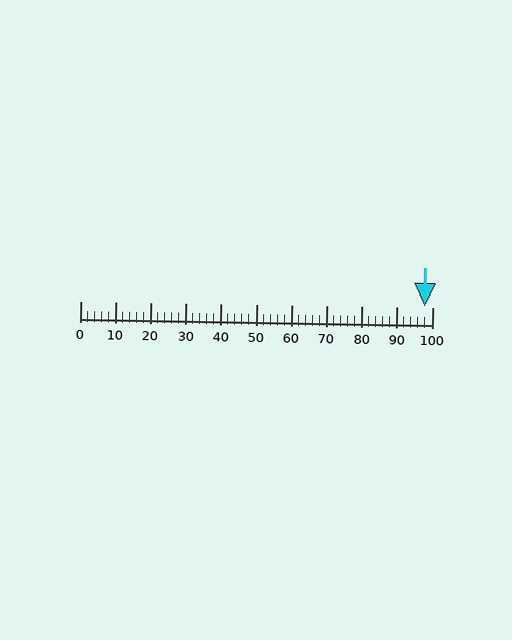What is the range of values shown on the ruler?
The ruler shows values from 0 to 100.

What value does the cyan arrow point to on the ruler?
The cyan arrow points to approximately 98.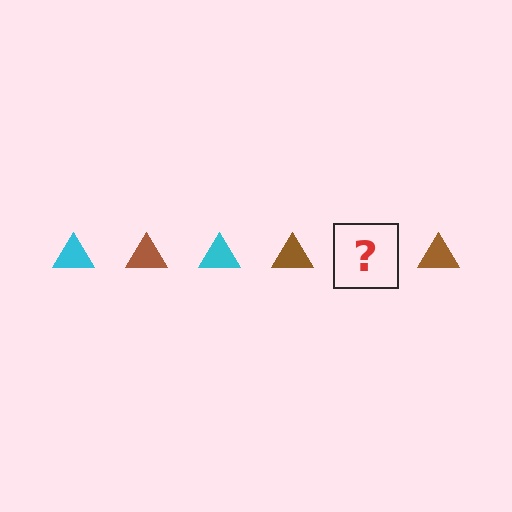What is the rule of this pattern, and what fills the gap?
The rule is that the pattern cycles through cyan, brown triangles. The gap should be filled with a cyan triangle.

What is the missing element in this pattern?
The missing element is a cyan triangle.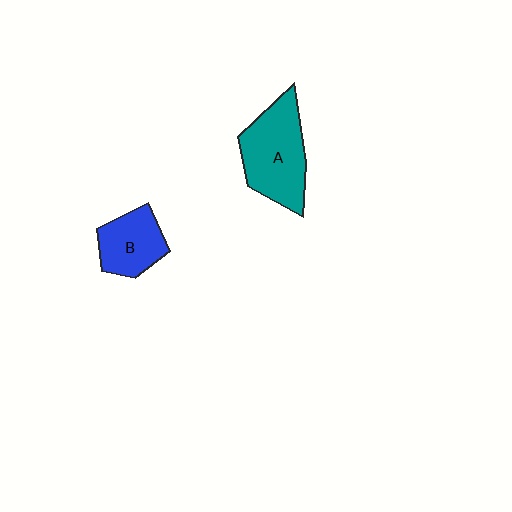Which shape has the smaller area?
Shape B (blue).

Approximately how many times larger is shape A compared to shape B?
Approximately 1.6 times.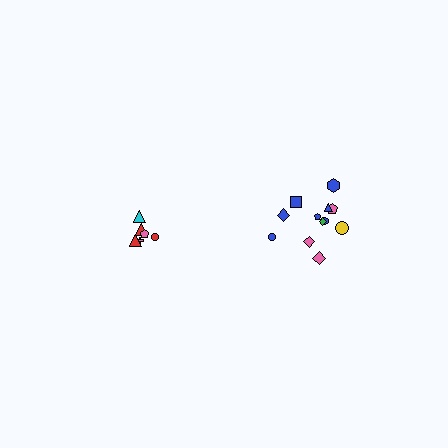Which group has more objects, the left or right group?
The right group.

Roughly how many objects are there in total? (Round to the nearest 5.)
Roughly 20 objects in total.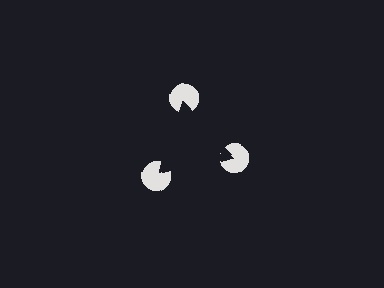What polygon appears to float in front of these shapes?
An illusory triangle — its edges are inferred from the aligned wedge cuts in the pac-man discs, not physically drawn.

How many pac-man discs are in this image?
There are 3 — one at each vertex of the illusory triangle.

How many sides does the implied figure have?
3 sides.